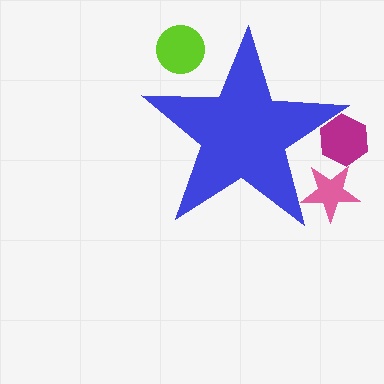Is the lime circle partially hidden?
Yes, the lime circle is partially hidden behind the blue star.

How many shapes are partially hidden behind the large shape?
3 shapes are partially hidden.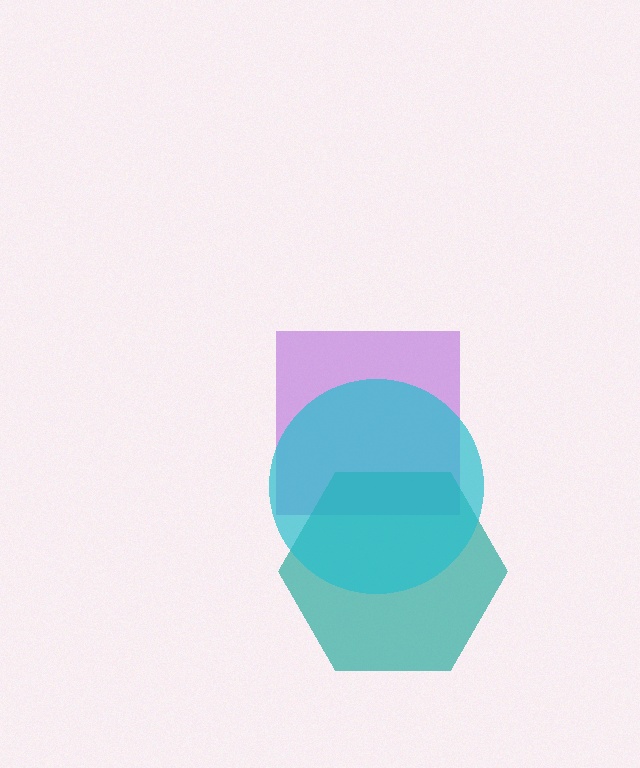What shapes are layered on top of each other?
The layered shapes are: a purple square, a teal hexagon, a cyan circle.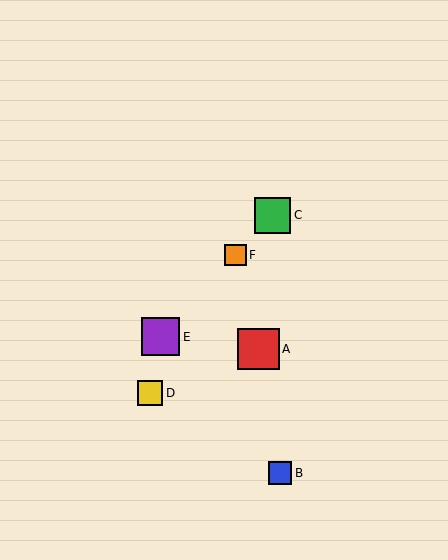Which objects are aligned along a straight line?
Objects C, E, F are aligned along a straight line.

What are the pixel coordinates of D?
Object D is at (150, 393).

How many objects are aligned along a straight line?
3 objects (C, E, F) are aligned along a straight line.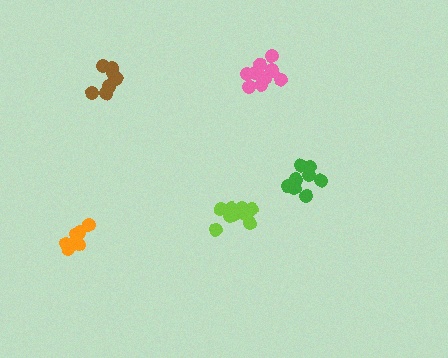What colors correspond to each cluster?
The clusters are colored: lime, orange, green, pink, brown.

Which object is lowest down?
The orange cluster is bottommost.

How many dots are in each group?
Group 1: 11 dots, Group 2: 7 dots, Group 3: 8 dots, Group 4: 10 dots, Group 5: 7 dots (43 total).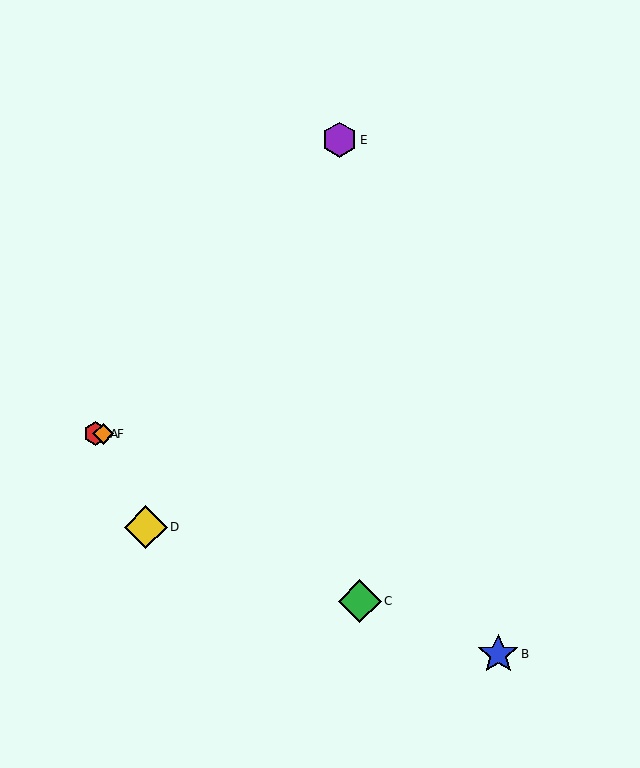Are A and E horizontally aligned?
No, A is at y≈434 and E is at y≈140.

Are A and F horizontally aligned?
Yes, both are at y≈434.